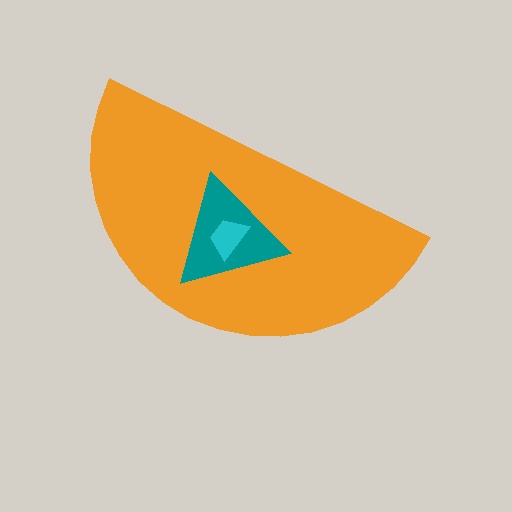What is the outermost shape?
The orange semicircle.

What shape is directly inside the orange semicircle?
The teal triangle.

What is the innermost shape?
The cyan trapezoid.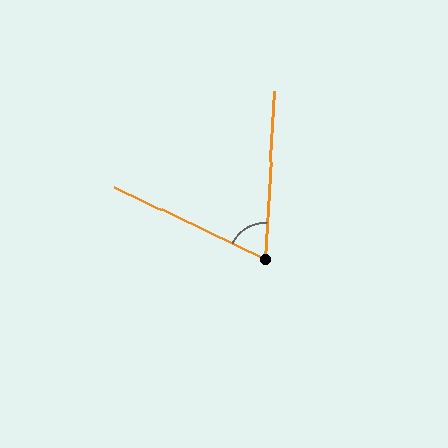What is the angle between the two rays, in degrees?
Approximately 68 degrees.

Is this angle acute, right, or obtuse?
It is acute.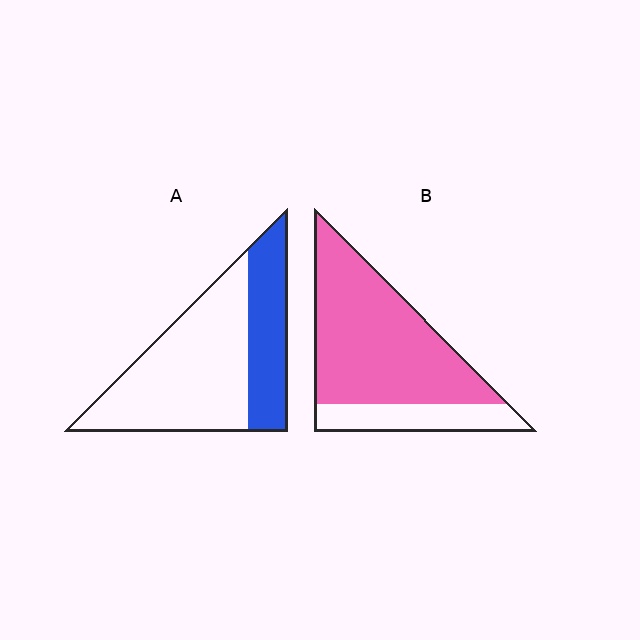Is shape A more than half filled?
No.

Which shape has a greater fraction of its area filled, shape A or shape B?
Shape B.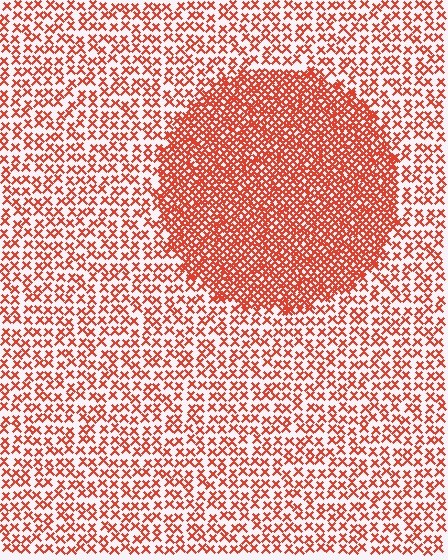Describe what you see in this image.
The image contains small red elements arranged at two different densities. A circle-shaped region is visible where the elements are more densely packed than the surrounding area.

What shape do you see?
I see a circle.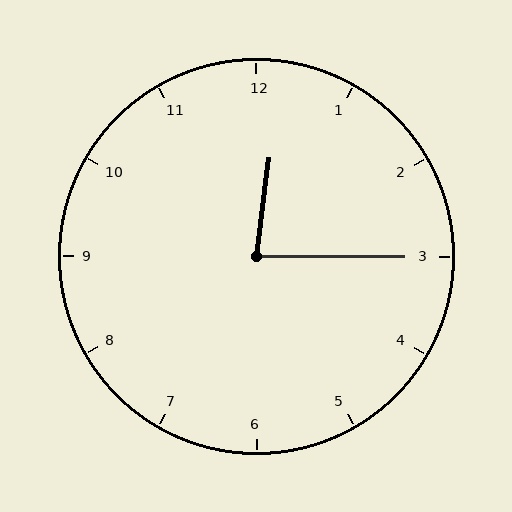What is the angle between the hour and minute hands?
Approximately 82 degrees.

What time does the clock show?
12:15.